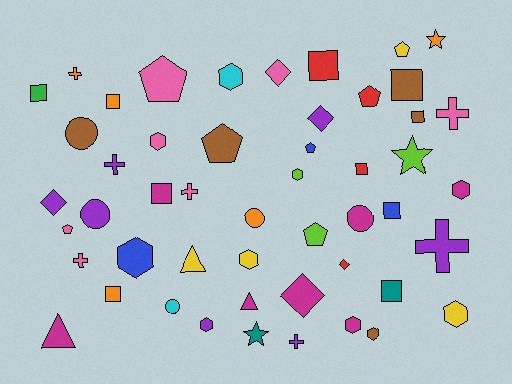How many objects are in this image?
There are 50 objects.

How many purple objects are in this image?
There are 7 purple objects.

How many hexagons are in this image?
There are 10 hexagons.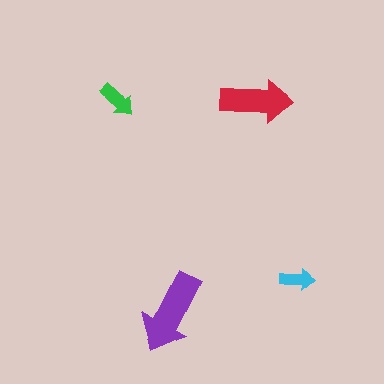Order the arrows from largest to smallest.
the purple one, the red one, the green one, the cyan one.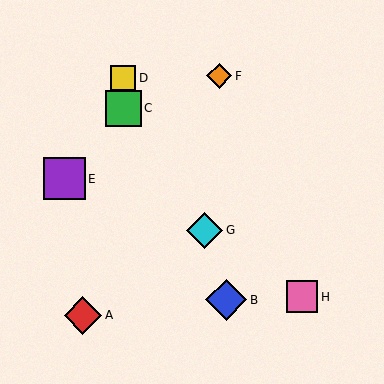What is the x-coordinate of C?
Object C is at x≈123.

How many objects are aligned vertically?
2 objects (C, D) are aligned vertically.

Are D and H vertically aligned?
No, D is at x≈123 and H is at x≈302.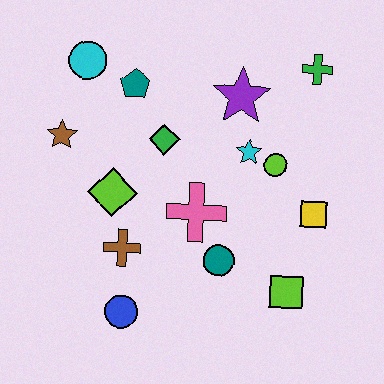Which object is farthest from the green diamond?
The lime square is farthest from the green diamond.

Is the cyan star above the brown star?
No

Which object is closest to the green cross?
The purple star is closest to the green cross.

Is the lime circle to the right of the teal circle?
Yes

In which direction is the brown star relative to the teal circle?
The brown star is to the left of the teal circle.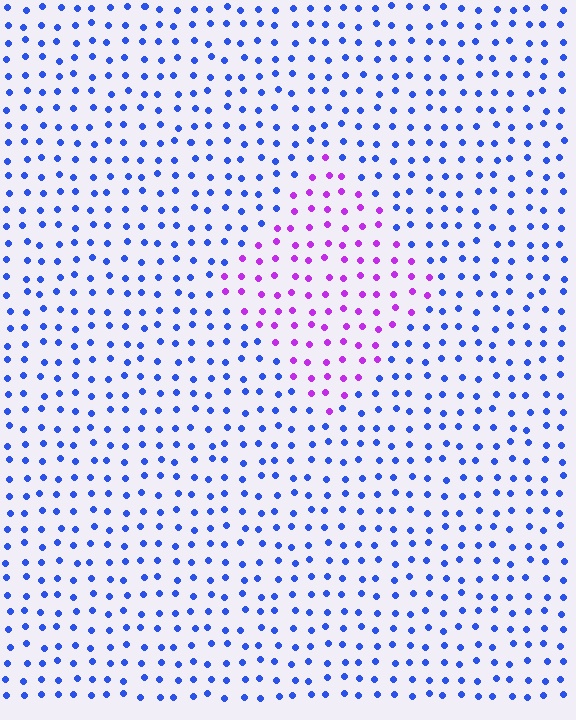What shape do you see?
I see a diamond.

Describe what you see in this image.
The image is filled with small blue elements in a uniform arrangement. A diamond-shaped region is visible where the elements are tinted to a slightly different hue, forming a subtle color boundary.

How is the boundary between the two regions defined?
The boundary is defined purely by a slight shift in hue (about 60 degrees). Spacing, size, and orientation are identical on both sides.